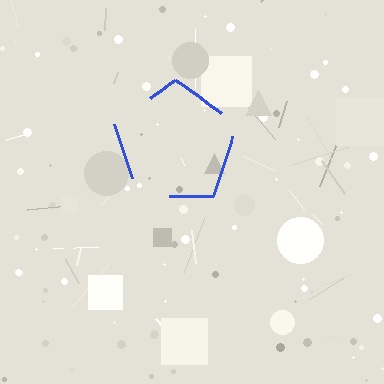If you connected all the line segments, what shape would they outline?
They would outline a pentagon.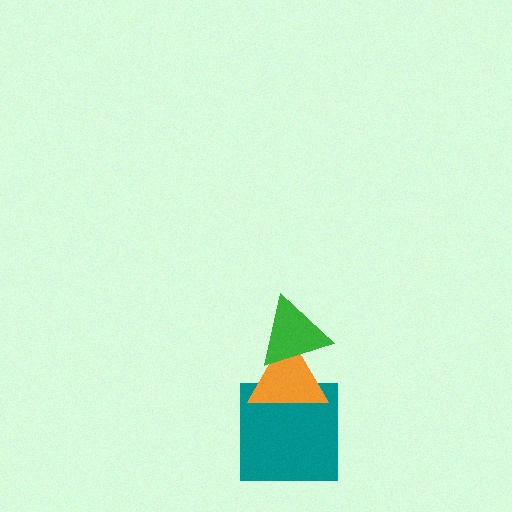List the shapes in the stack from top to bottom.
From top to bottom: the green triangle, the orange triangle, the teal square.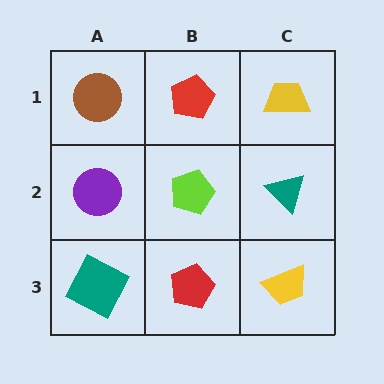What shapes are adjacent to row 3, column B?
A lime pentagon (row 2, column B), a teal square (row 3, column A), a yellow trapezoid (row 3, column C).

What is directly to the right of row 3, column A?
A red pentagon.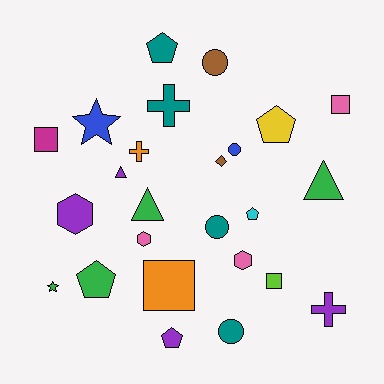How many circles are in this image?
There are 4 circles.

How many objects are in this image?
There are 25 objects.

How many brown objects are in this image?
There are 2 brown objects.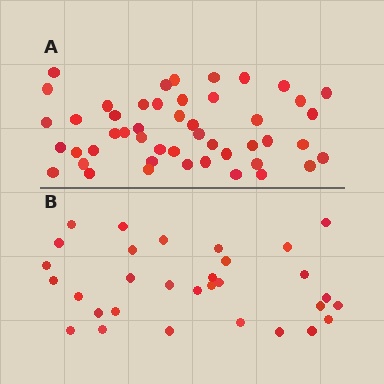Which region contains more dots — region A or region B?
Region A (the top region) has more dots.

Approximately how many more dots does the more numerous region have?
Region A has approximately 15 more dots than region B.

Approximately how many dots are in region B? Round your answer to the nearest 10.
About 30 dots. (The exact count is 31, which rounds to 30.)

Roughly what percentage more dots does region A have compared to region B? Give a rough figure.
About 55% more.